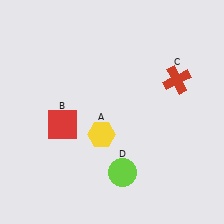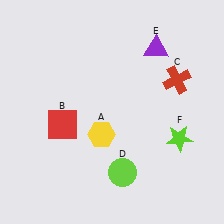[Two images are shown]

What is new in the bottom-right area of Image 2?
A lime star (F) was added in the bottom-right area of Image 2.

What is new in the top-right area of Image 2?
A purple triangle (E) was added in the top-right area of Image 2.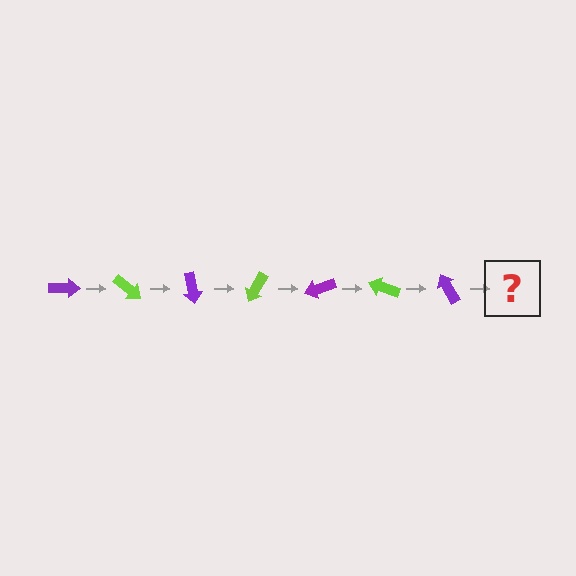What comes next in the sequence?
The next element should be a lime arrow, rotated 280 degrees from the start.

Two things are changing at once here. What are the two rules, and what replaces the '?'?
The two rules are that it rotates 40 degrees each step and the color cycles through purple and lime. The '?' should be a lime arrow, rotated 280 degrees from the start.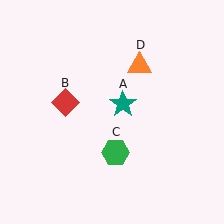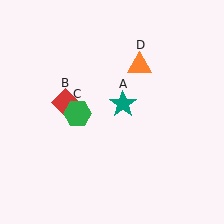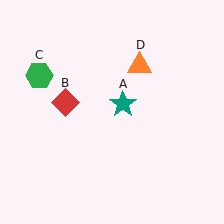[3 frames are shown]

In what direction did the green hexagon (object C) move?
The green hexagon (object C) moved up and to the left.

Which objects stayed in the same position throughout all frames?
Teal star (object A) and red diamond (object B) and orange triangle (object D) remained stationary.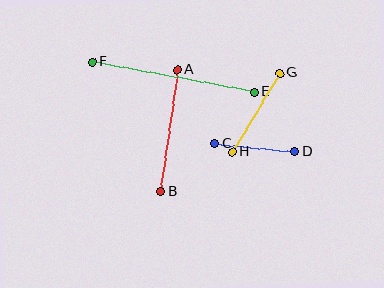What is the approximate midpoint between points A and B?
The midpoint is at approximately (169, 131) pixels.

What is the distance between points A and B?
The distance is approximately 123 pixels.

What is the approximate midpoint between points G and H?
The midpoint is at approximately (256, 112) pixels.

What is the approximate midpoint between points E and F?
The midpoint is at approximately (173, 77) pixels.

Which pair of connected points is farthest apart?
Points E and F are farthest apart.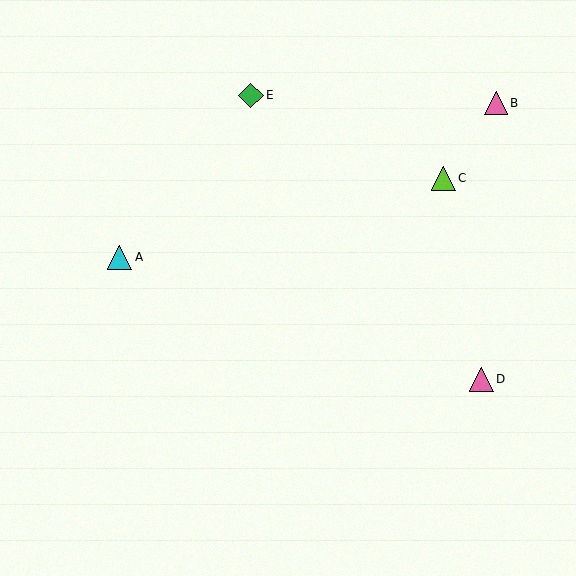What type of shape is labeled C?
Shape C is a lime triangle.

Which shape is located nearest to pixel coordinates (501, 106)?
The pink triangle (labeled B) at (496, 103) is nearest to that location.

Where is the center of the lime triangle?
The center of the lime triangle is at (443, 178).